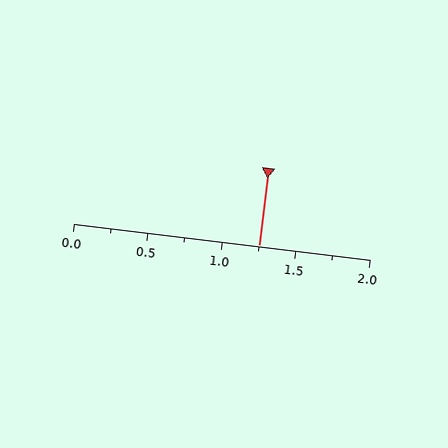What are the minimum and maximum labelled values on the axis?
The axis runs from 0.0 to 2.0.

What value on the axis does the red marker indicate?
The marker indicates approximately 1.25.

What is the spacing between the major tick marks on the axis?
The major ticks are spaced 0.5 apart.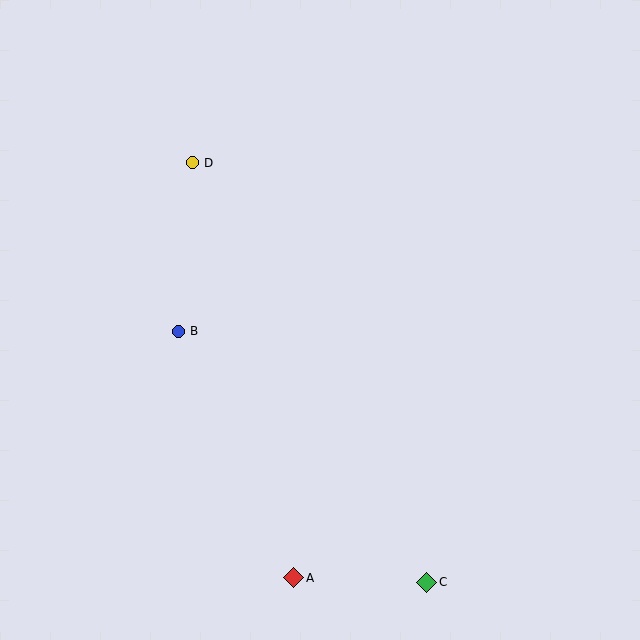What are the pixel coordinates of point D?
Point D is at (192, 163).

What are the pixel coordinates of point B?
Point B is at (178, 331).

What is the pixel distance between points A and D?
The distance between A and D is 427 pixels.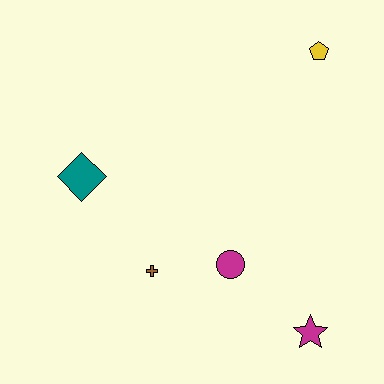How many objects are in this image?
There are 5 objects.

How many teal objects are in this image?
There is 1 teal object.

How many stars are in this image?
There is 1 star.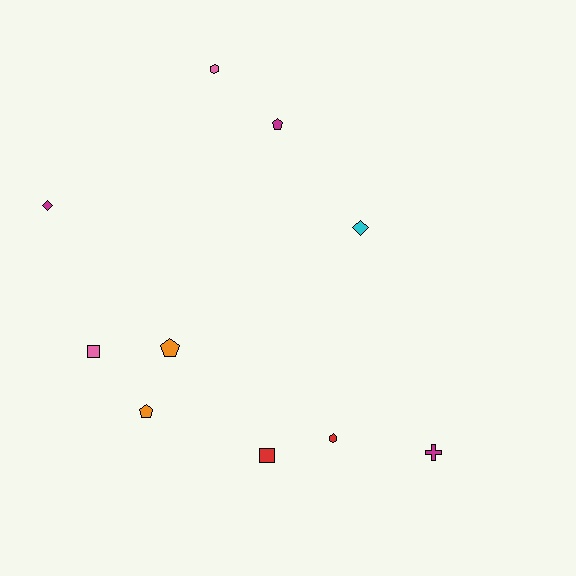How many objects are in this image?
There are 10 objects.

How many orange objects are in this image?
There are 2 orange objects.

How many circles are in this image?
There are no circles.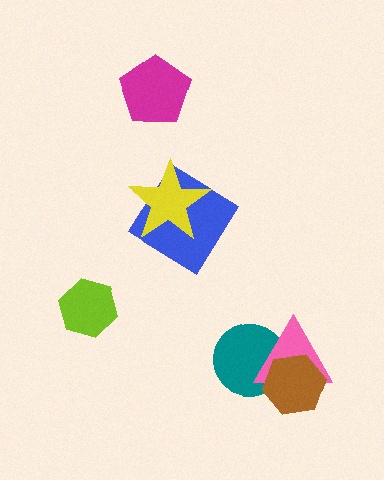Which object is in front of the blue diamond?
The yellow star is in front of the blue diamond.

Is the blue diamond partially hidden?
Yes, it is partially covered by another shape.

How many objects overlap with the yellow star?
1 object overlaps with the yellow star.